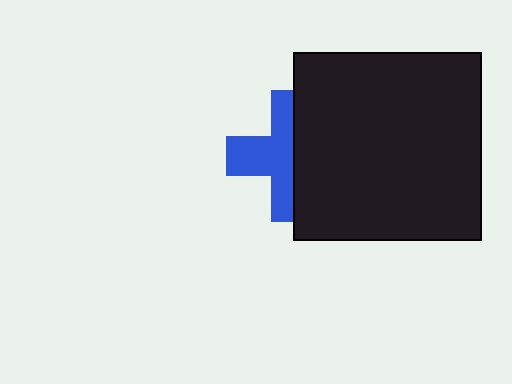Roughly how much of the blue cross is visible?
About half of it is visible (roughly 53%).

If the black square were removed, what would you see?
You would see the complete blue cross.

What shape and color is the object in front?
The object in front is a black square.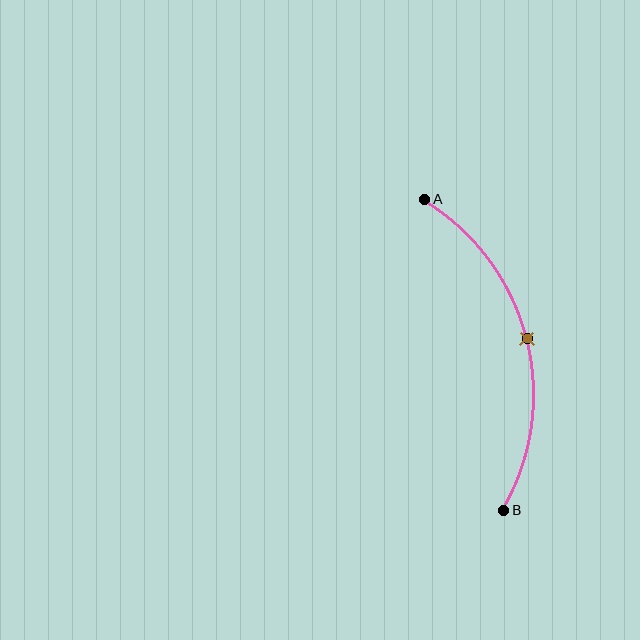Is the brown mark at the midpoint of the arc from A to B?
Yes. The brown mark lies on the arc at equal arc-length from both A and B — it is the arc midpoint.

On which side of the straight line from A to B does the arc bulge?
The arc bulges to the right of the straight line connecting A and B.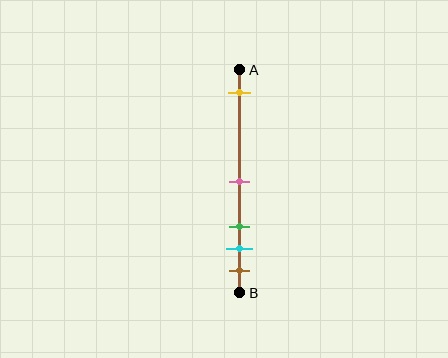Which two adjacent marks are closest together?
The cyan and brown marks are the closest adjacent pair.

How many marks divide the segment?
There are 5 marks dividing the segment.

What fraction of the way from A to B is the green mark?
The green mark is approximately 70% (0.7) of the way from A to B.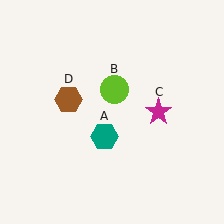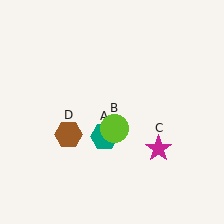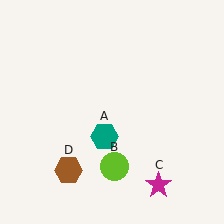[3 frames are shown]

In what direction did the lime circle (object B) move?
The lime circle (object B) moved down.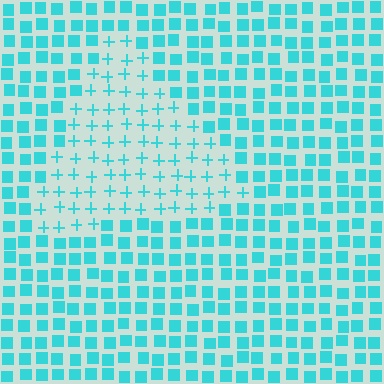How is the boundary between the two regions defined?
The boundary is defined by a change in element shape: plus signs inside vs. squares outside. All elements share the same color and spacing.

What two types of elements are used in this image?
The image uses plus signs inside the triangle region and squares outside it.